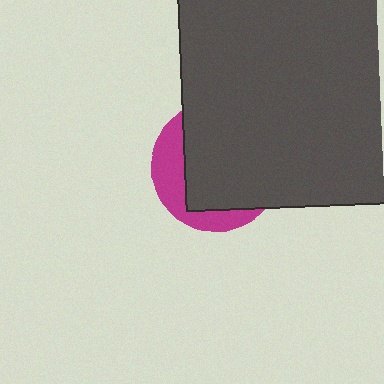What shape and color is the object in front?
The object in front is a dark gray rectangle.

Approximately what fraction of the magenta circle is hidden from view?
Roughly 70% of the magenta circle is hidden behind the dark gray rectangle.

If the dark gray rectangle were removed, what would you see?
You would see the complete magenta circle.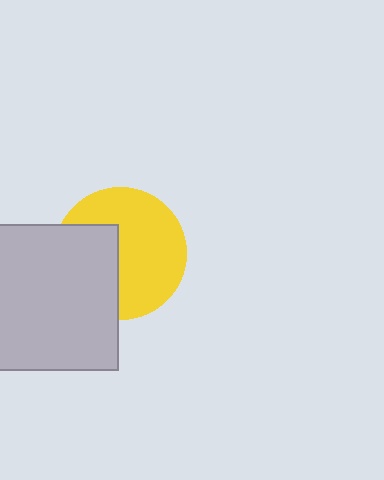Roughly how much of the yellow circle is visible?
About half of it is visible (roughly 62%).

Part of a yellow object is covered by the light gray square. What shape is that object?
It is a circle.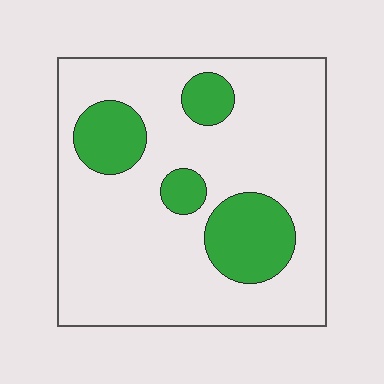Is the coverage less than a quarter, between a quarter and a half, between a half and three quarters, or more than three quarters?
Less than a quarter.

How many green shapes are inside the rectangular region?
4.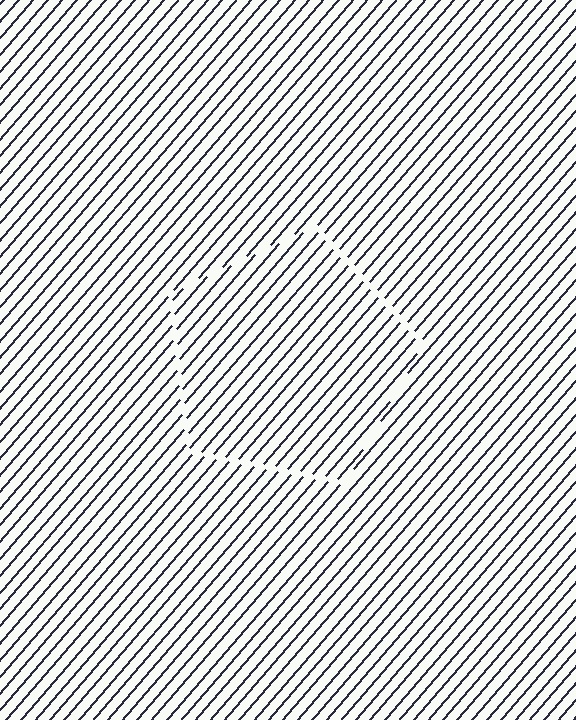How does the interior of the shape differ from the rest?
The interior of the shape contains the same grating, shifted by half a period — the contour is defined by the phase discontinuity where line-ends from the inner and outer gratings abut.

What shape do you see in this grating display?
An illusory pentagon. The interior of the shape contains the same grating, shifted by half a period — the contour is defined by the phase discontinuity where line-ends from the inner and outer gratings abut.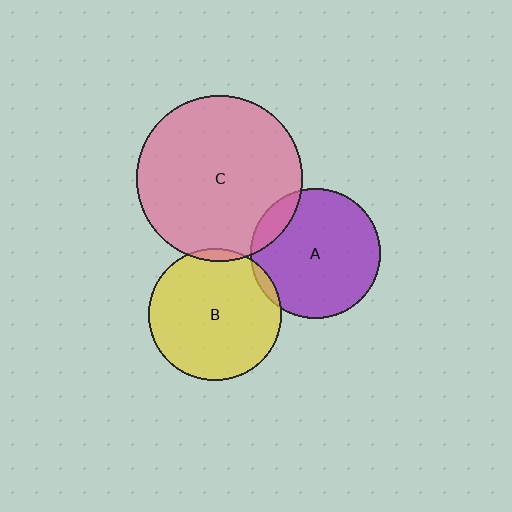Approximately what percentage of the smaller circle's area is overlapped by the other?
Approximately 10%.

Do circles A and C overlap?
Yes.